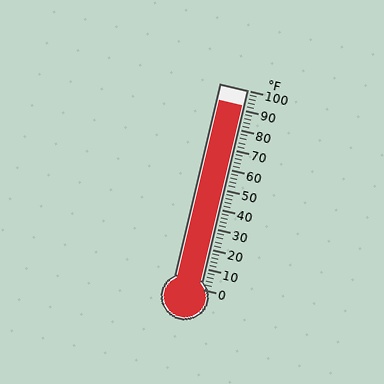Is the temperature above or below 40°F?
The temperature is above 40°F.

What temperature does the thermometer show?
The thermometer shows approximately 92°F.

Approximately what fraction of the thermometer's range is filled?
The thermometer is filled to approximately 90% of its range.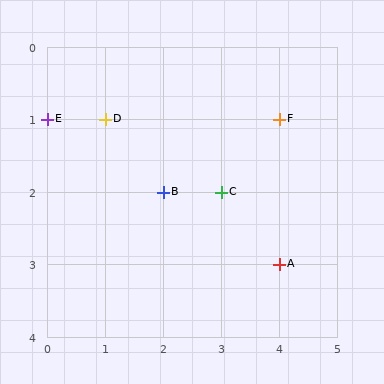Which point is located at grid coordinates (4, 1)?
Point F is at (4, 1).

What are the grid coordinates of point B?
Point B is at grid coordinates (2, 2).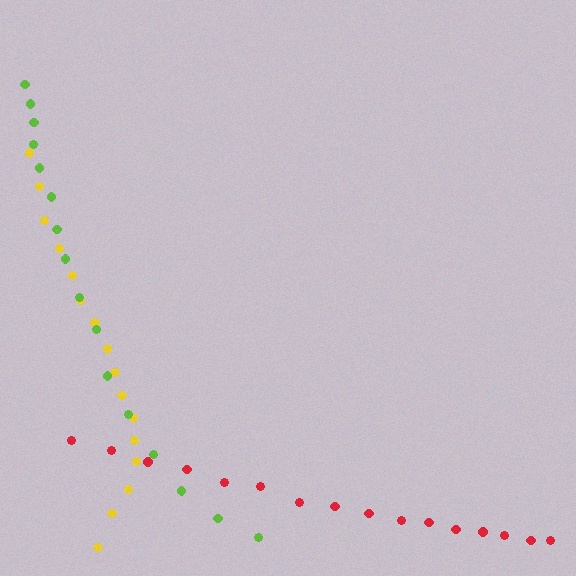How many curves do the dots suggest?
There are 3 distinct paths.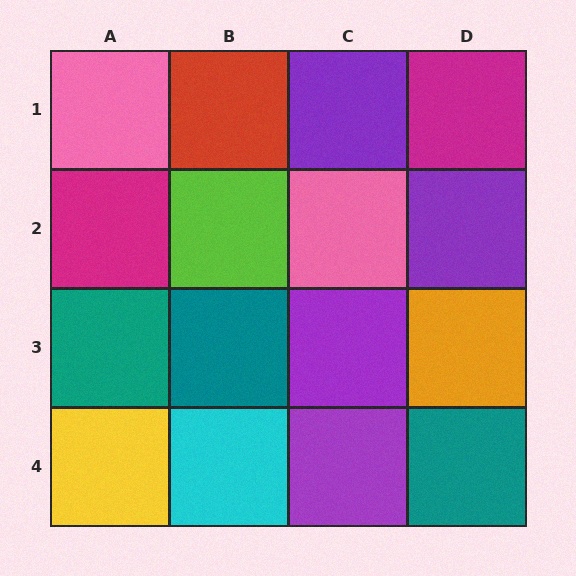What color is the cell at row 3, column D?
Orange.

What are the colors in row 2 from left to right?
Magenta, lime, pink, purple.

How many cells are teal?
3 cells are teal.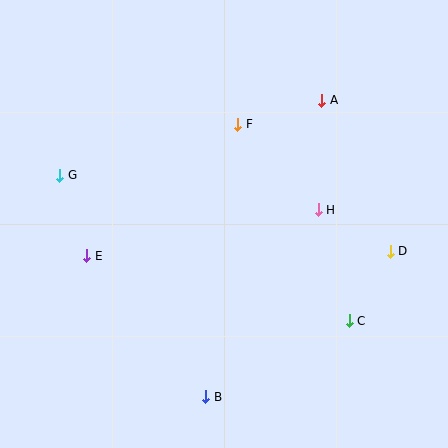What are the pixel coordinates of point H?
Point H is at (318, 210).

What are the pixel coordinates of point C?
Point C is at (349, 321).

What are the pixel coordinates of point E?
Point E is at (87, 256).